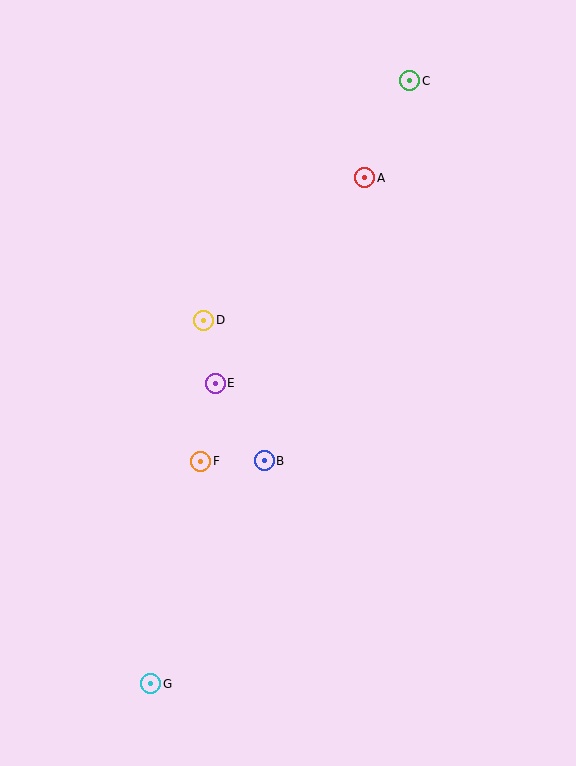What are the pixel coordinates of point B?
Point B is at (264, 461).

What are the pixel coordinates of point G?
Point G is at (150, 684).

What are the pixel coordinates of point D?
Point D is at (204, 320).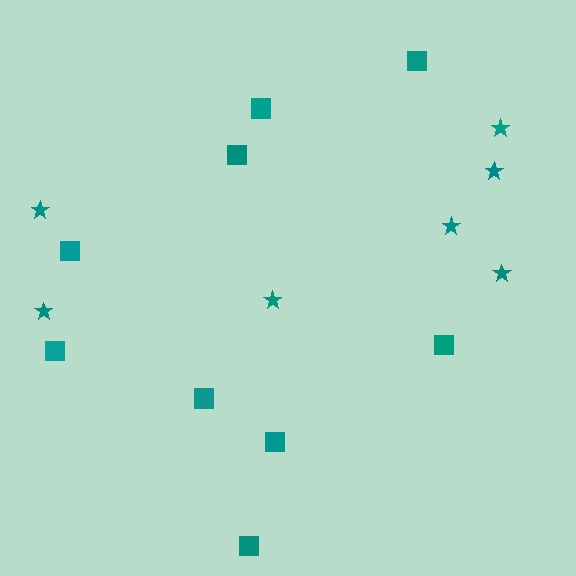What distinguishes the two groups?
There are 2 groups: one group of stars (7) and one group of squares (9).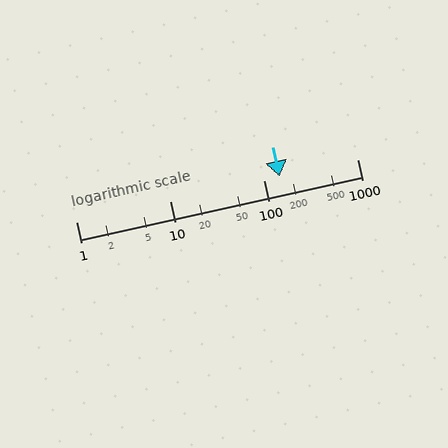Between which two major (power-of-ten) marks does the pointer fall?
The pointer is between 100 and 1000.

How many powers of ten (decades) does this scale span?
The scale spans 3 decades, from 1 to 1000.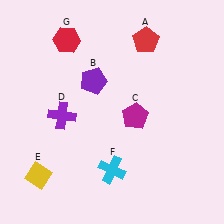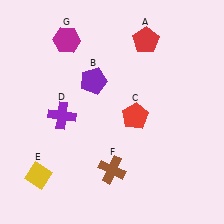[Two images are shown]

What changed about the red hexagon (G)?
In Image 1, G is red. In Image 2, it changed to magenta.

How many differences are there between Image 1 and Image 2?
There are 3 differences between the two images.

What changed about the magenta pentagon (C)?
In Image 1, C is magenta. In Image 2, it changed to red.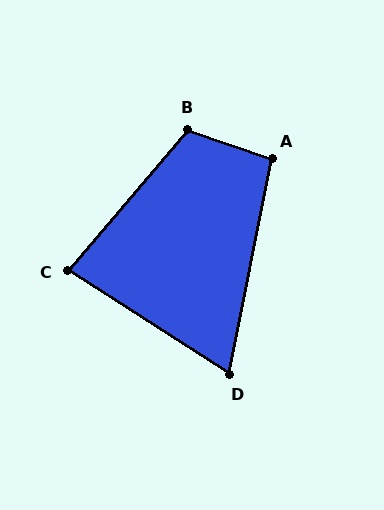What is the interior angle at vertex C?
Approximately 82 degrees (acute).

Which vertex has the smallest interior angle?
D, at approximately 68 degrees.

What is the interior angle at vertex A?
Approximately 98 degrees (obtuse).